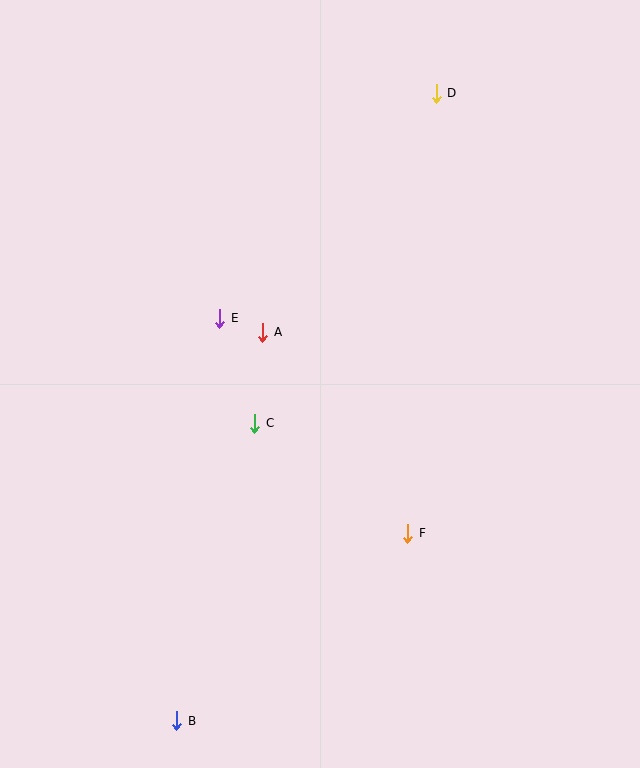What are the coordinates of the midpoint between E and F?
The midpoint between E and F is at (314, 426).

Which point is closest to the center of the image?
Point C at (255, 423) is closest to the center.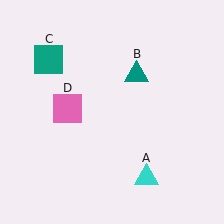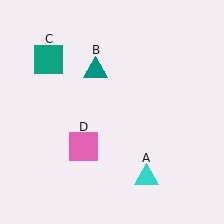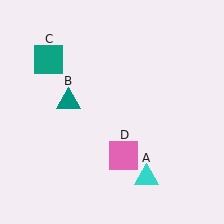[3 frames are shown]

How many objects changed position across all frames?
2 objects changed position: teal triangle (object B), pink square (object D).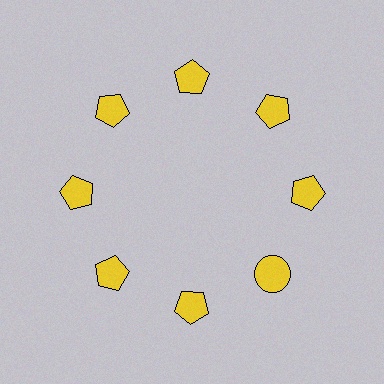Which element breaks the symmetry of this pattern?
The yellow circle at roughly the 4 o'clock position breaks the symmetry. All other shapes are yellow pentagons.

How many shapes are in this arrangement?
There are 8 shapes arranged in a ring pattern.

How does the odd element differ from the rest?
It has a different shape: circle instead of pentagon.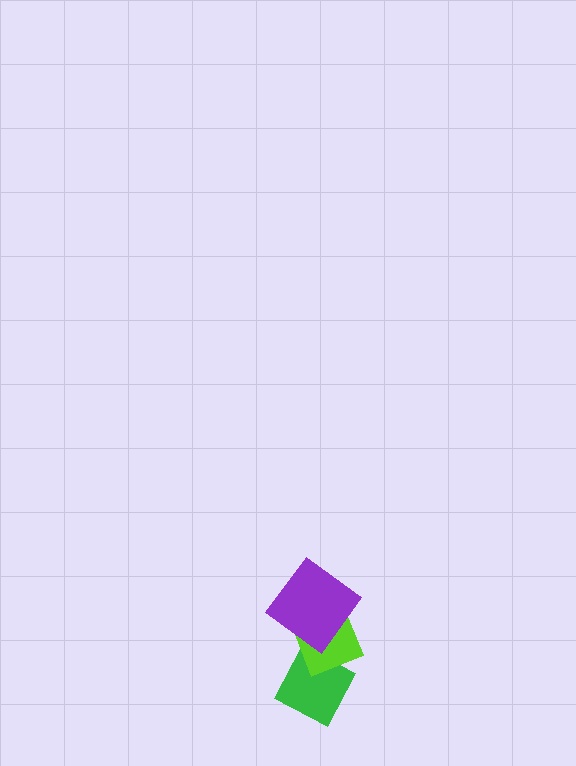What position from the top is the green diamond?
The green diamond is 3rd from the top.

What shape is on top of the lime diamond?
The purple diamond is on top of the lime diamond.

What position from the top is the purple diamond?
The purple diamond is 1st from the top.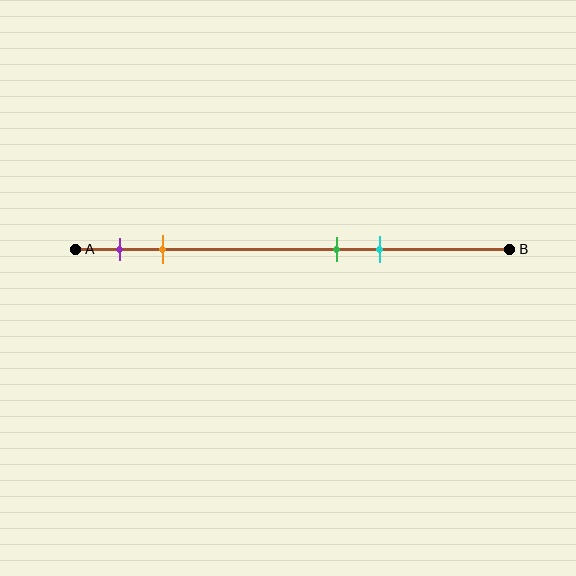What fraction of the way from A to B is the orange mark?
The orange mark is approximately 20% (0.2) of the way from A to B.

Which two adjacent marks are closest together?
The green and cyan marks are the closest adjacent pair.